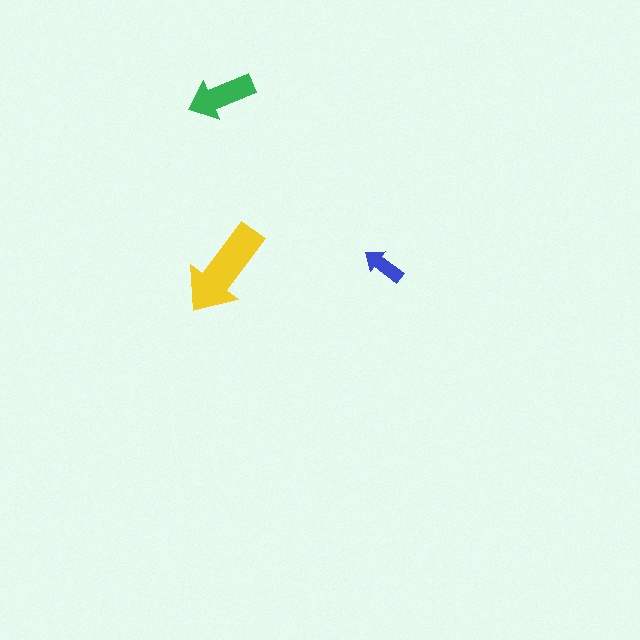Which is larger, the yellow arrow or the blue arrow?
The yellow one.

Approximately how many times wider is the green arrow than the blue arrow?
About 1.5 times wider.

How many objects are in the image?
There are 3 objects in the image.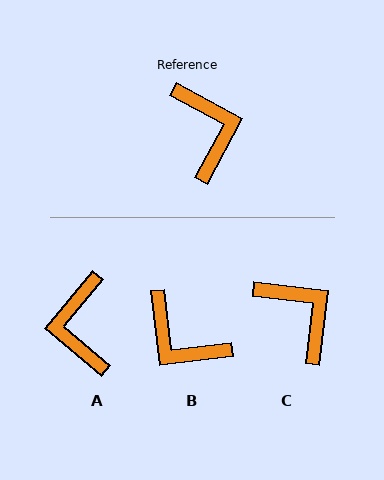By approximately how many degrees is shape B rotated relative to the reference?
Approximately 145 degrees clockwise.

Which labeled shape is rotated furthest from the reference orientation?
A, about 168 degrees away.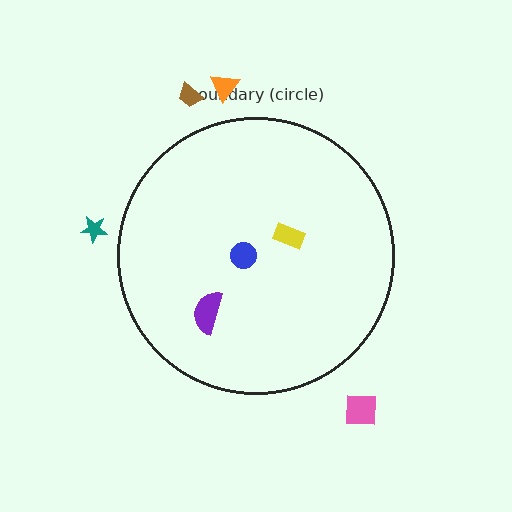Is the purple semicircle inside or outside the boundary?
Inside.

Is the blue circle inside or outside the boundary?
Inside.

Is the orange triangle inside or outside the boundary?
Outside.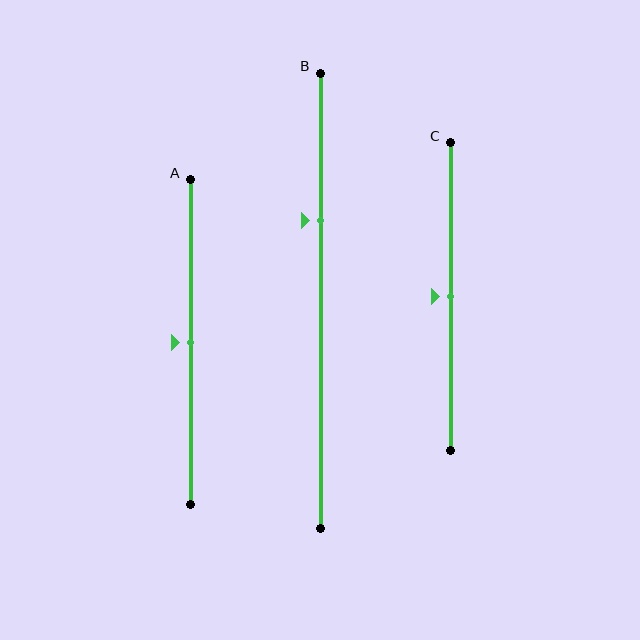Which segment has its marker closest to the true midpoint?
Segment A has its marker closest to the true midpoint.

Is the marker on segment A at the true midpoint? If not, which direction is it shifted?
Yes, the marker on segment A is at the true midpoint.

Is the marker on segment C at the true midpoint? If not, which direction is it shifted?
Yes, the marker on segment C is at the true midpoint.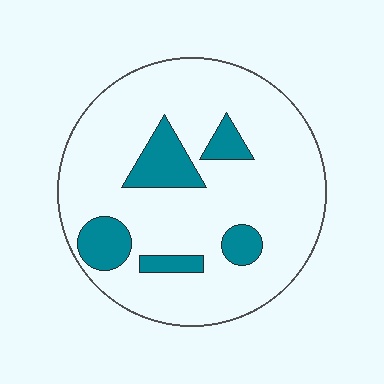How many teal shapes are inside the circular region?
5.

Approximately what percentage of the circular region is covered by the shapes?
Approximately 15%.